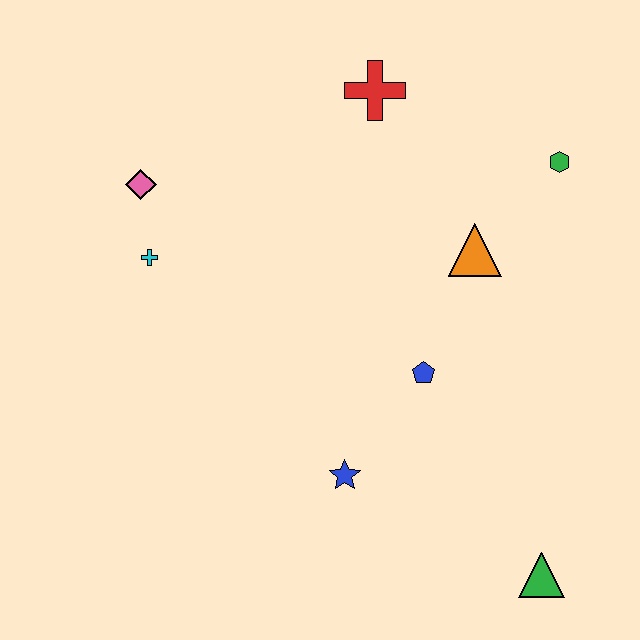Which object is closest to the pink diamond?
The cyan cross is closest to the pink diamond.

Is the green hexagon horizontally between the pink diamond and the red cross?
No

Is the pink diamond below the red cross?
Yes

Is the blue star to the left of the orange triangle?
Yes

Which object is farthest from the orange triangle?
The pink diamond is farthest from the orange triangle.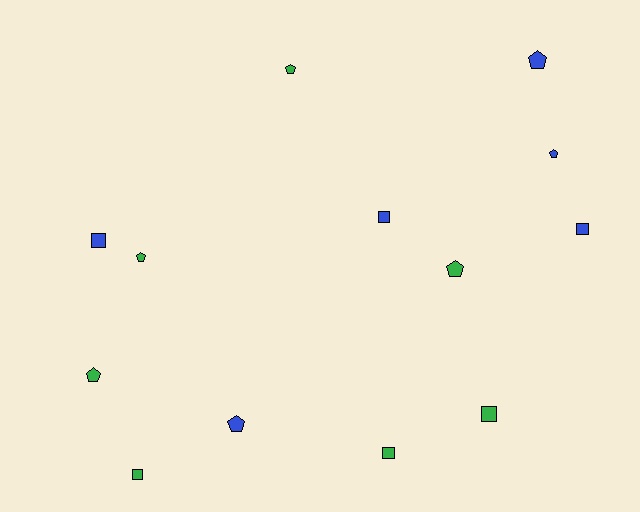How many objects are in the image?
There are 13 objects.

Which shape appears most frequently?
Pentagon, with 7 objects.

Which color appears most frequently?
Green, with 7 objects.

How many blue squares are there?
There are 3 blue squares.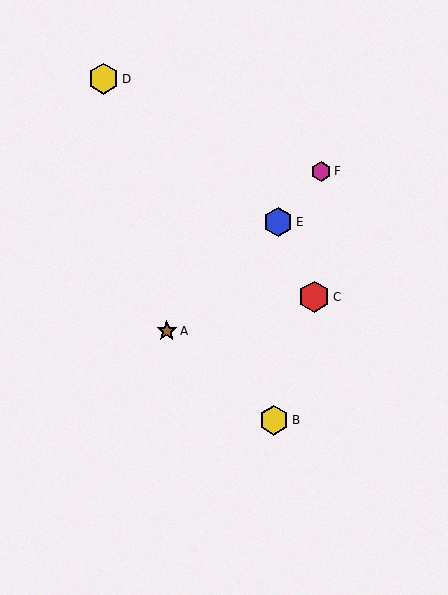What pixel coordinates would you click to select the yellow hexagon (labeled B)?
Click at (274, 420) to select the yellow hexagon B.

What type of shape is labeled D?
Shape D is a yellow hexagon.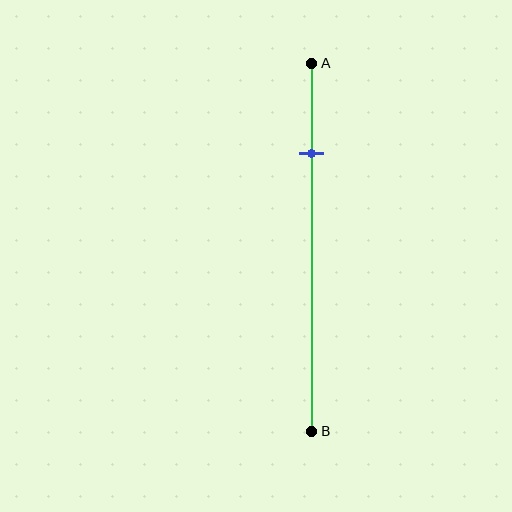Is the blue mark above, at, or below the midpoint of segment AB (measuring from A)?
The blue mark is above the midpoint of segment AB.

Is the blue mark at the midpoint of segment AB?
No, the mark is at about 25% from A, not at the 50% midpoint.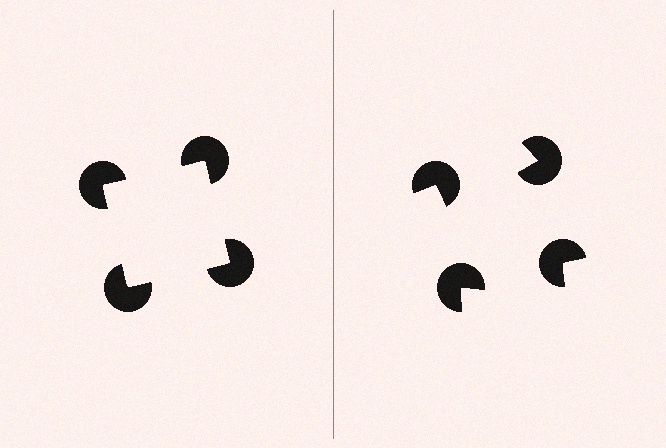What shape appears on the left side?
An illusory square.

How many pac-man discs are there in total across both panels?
8 — 4 on each side.